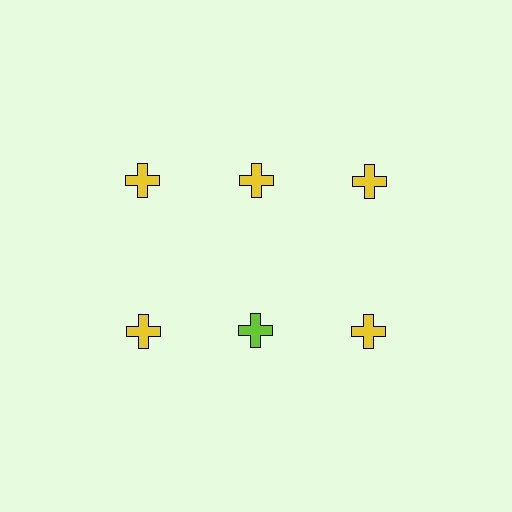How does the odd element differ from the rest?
It has a different color: lime instead of yellow.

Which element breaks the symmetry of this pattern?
The lime cross in the second row, second from left column breaks the symmetry. All other shapes are yellow crosses.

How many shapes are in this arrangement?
There are 6 shapes arranged in a grid pattern.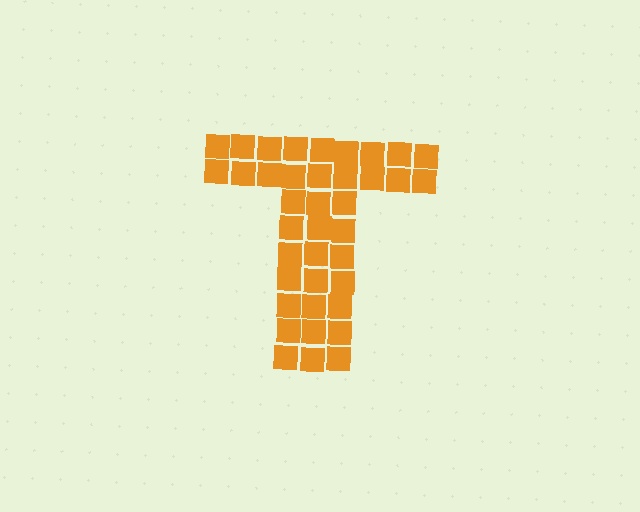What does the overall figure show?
The overall figure shows the letter T.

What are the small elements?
The small elements are squares.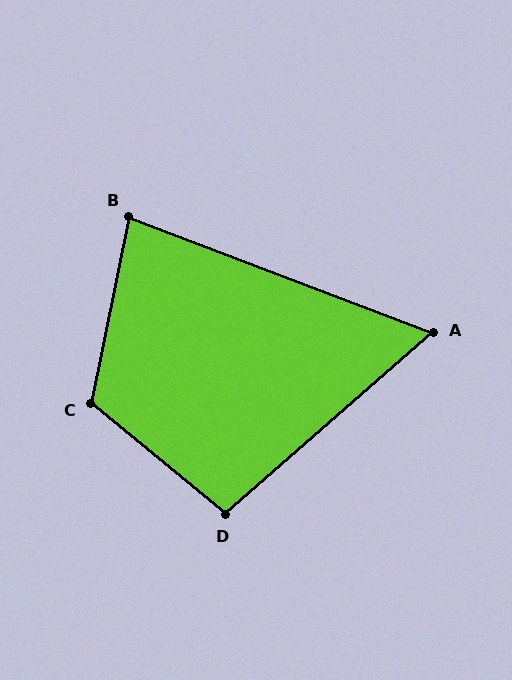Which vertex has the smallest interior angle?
A, at approximately 62 degrees.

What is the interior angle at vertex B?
Approximately 81 degrees (acute).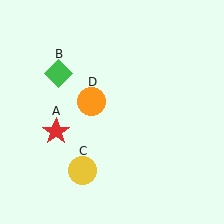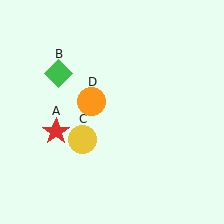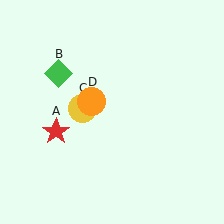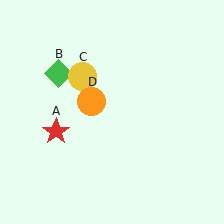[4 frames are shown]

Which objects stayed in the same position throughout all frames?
Red star (object A) and green diamond (object B) and orange circle (object D) remained stationary.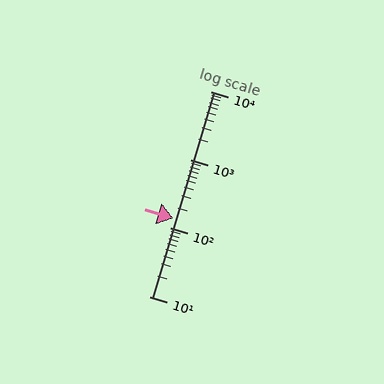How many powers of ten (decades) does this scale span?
The scale spans 3 decades, from 10 to 10000.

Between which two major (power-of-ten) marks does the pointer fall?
The pointer is between 100 and 1000.